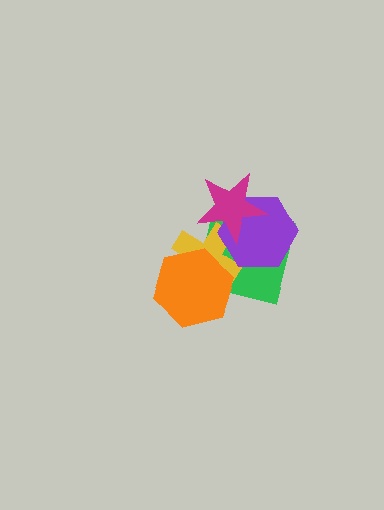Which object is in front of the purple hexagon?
The magenta star is in front of the purple hexagon.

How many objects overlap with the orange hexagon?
2 objects overlap with the orange hexagon.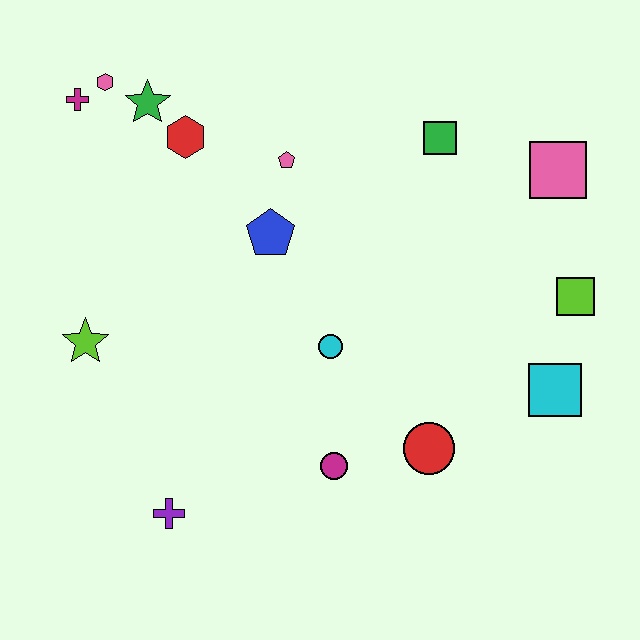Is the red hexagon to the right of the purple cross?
Yes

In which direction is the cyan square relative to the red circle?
The cyan square is to the right of the red circle.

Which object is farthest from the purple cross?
The pink square is farthest from the purple cross.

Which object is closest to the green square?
The pink square is closest to the green square.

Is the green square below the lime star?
No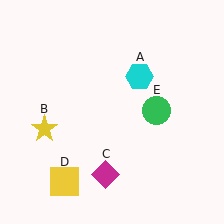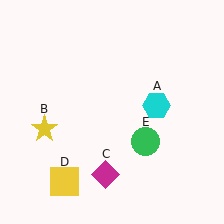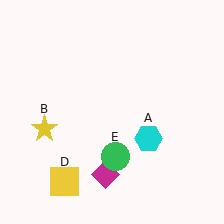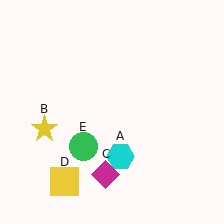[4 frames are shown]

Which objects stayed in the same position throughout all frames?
Yellow star (object B) and magenta diamond (object C) and yellow square (object D) remained stationary.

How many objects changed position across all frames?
2 objects changed position: cyan hexagon (object A), green circle (object E).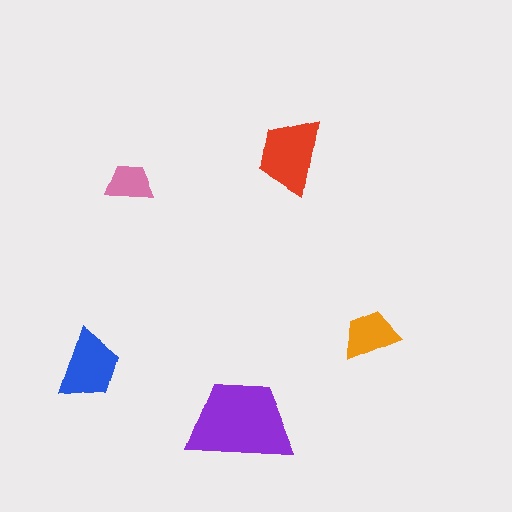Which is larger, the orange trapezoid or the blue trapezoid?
The blue one.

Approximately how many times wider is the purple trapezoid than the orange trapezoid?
About 2 times wider.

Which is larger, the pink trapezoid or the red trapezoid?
The red one.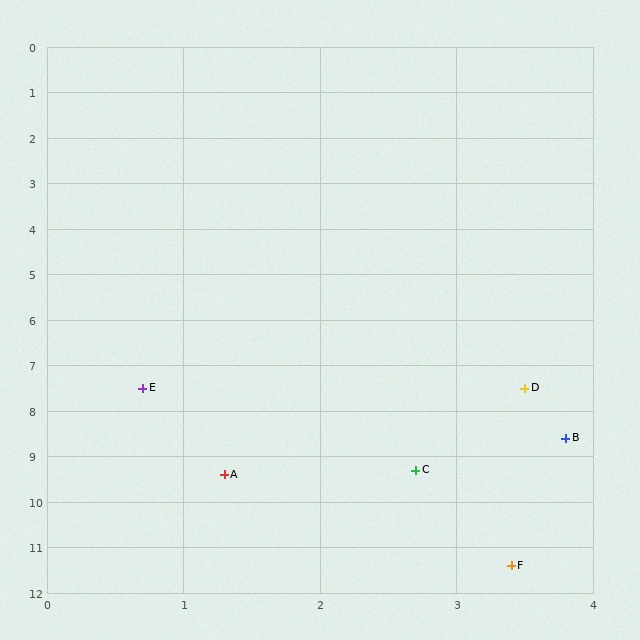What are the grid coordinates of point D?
Point D is at approximately (3.5, 7.5).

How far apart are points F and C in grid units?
Points F and C are about 2.2 grid units apart.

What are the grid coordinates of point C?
Point C is at approximately (2.7, 9.3).